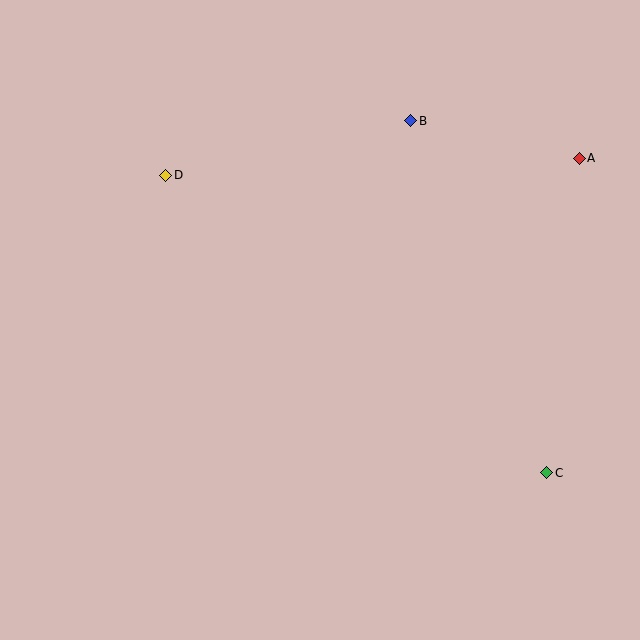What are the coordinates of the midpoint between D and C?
The midpoint between D and C is at (356, 324).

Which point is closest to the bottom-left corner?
Point D is closest to the bottom-left corner.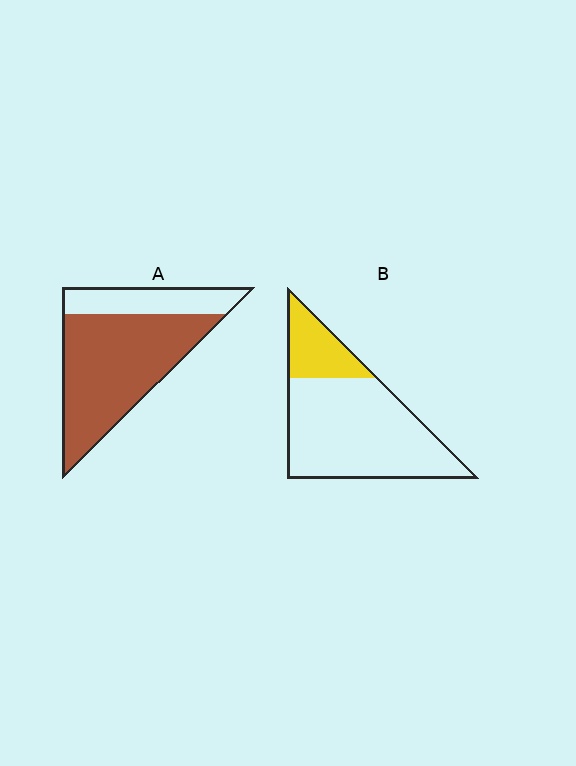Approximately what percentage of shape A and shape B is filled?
A is approximately 75% and B is approximately 25%.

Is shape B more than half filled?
No.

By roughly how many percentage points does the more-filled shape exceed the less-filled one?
By roughly 50 percentage points (A over B).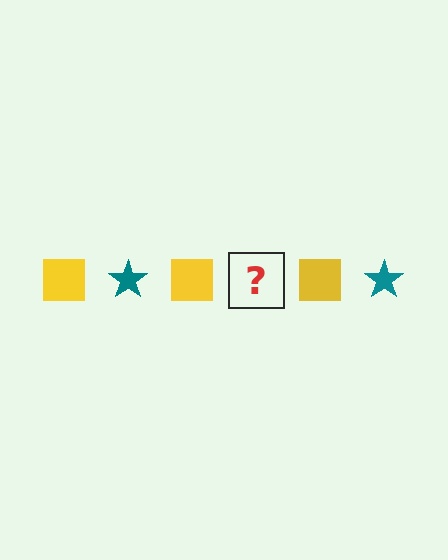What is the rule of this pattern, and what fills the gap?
The rule is that the pattern alternates between yellow square and teal star. The gap should be filled with a teal star.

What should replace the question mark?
The question mark should be replaced with a teal star.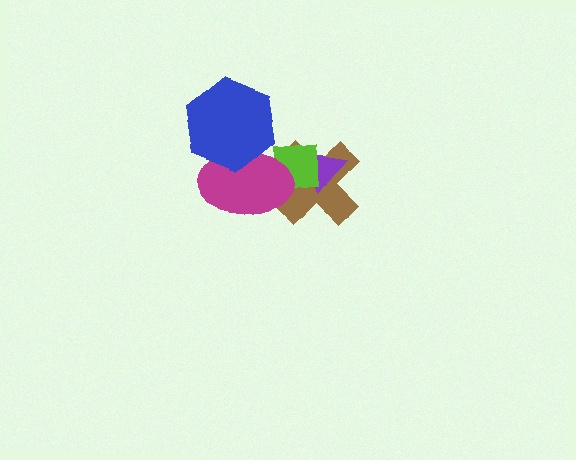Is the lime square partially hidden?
Yes, it is partially covered by another shape.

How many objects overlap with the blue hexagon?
1 object overlaps with the blue hexagon.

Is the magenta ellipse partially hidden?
Yes, it is partially covered by another shape.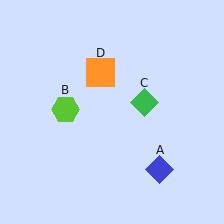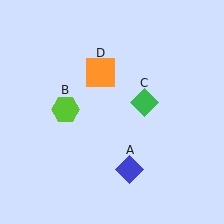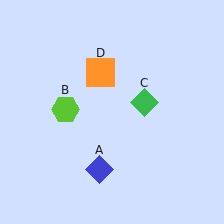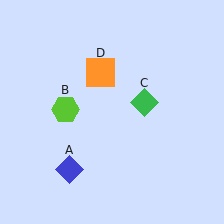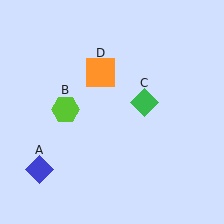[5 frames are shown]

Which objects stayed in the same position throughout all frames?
Lime hexagon (object B) and green diamond (object C) and orange square (object D) remained stationary.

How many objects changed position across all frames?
1 object changed position: blue diamond (object A).